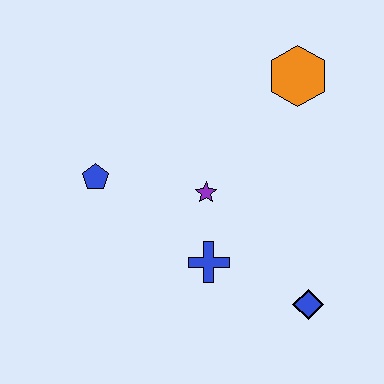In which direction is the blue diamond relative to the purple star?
The blue diamond is below the purple star.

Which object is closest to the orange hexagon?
The purple star is closest to the orange hexagon.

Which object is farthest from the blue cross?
The orange hexagon is farthest from the blue cross.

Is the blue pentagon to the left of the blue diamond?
Yes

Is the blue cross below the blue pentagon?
Yes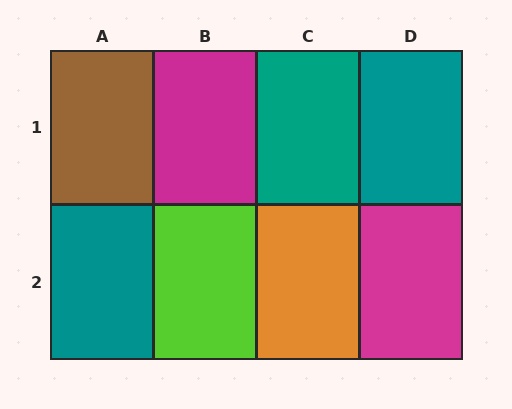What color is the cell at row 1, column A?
Brown.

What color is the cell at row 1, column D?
Teal.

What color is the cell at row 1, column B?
Magenta.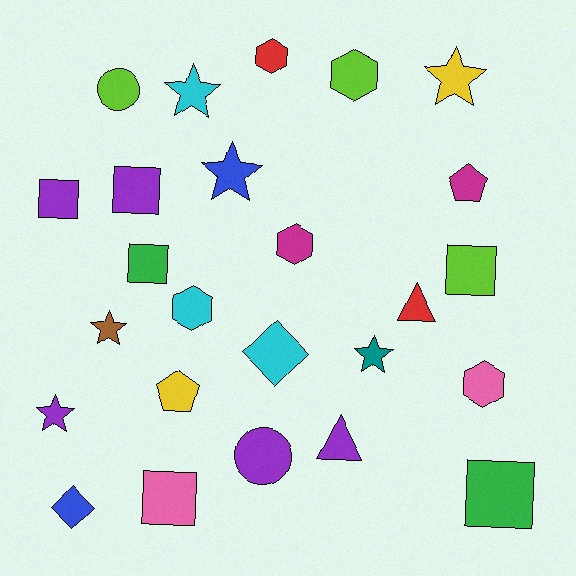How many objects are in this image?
There are 25 objects.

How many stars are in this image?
There are 6 stars.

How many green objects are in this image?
There are 2 green objects.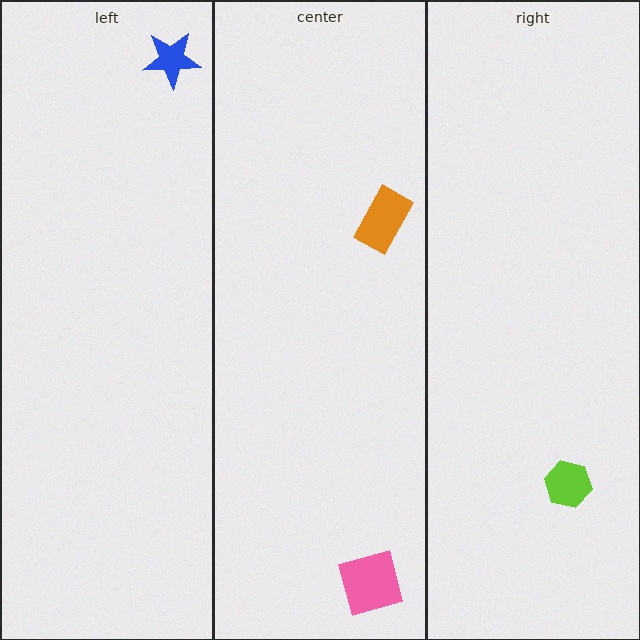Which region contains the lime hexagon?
The right region.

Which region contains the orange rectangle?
The center region.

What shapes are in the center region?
The orange rectangle, the pink square.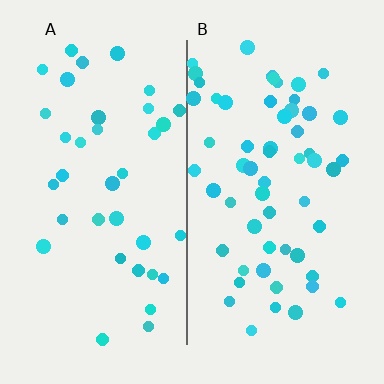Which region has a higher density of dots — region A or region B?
B (the right).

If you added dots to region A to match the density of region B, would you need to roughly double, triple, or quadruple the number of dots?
Approximately double.